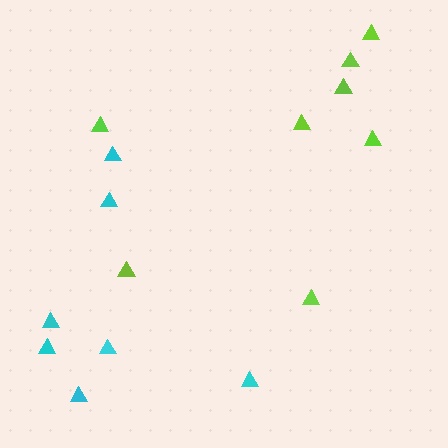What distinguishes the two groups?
There are 2 groups: one group of lime triangles (8) and one group of cyan triangles (7).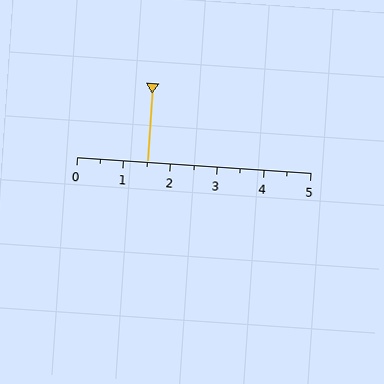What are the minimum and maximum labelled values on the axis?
The axis runs from 0 to 5.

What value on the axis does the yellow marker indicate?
The marker indicates approximately 1.5.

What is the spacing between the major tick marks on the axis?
The major ticks are spaced 1 apart.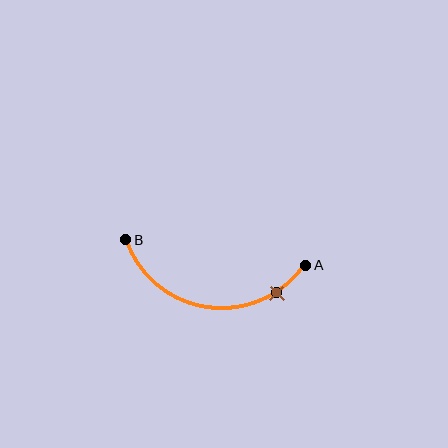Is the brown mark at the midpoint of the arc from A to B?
No. The brown mark lies on the arc but is closer to endpoint A. The arc midpoint would be at the point on the curve equidistant along the arc from both A and B.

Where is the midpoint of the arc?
The arc midpoint is the point on the curve farthest from the straight line joining A and B. It sits below that line.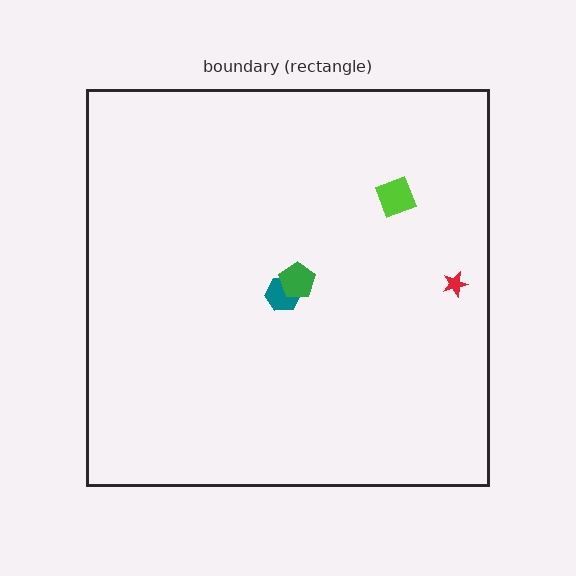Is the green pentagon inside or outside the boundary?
Inside.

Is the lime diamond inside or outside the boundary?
Inside.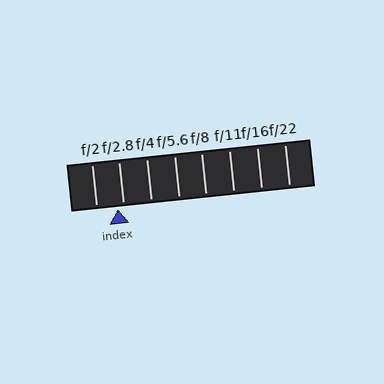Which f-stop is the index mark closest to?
The index mark is closest to f/2.8.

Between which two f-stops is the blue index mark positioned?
The index mark is between f/2 and f/2.8.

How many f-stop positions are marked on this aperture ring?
There are 8 f-stop positions marked.